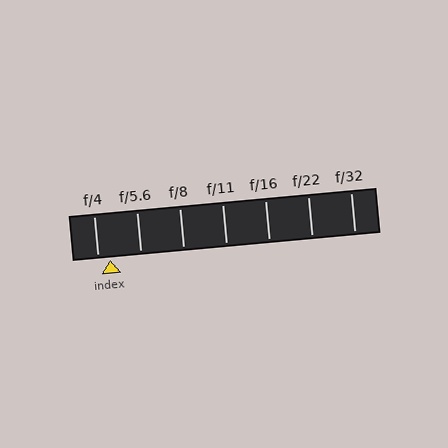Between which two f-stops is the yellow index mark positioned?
The index mark is between f/4 and f/5.6.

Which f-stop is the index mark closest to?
The index mark is closest to f/4.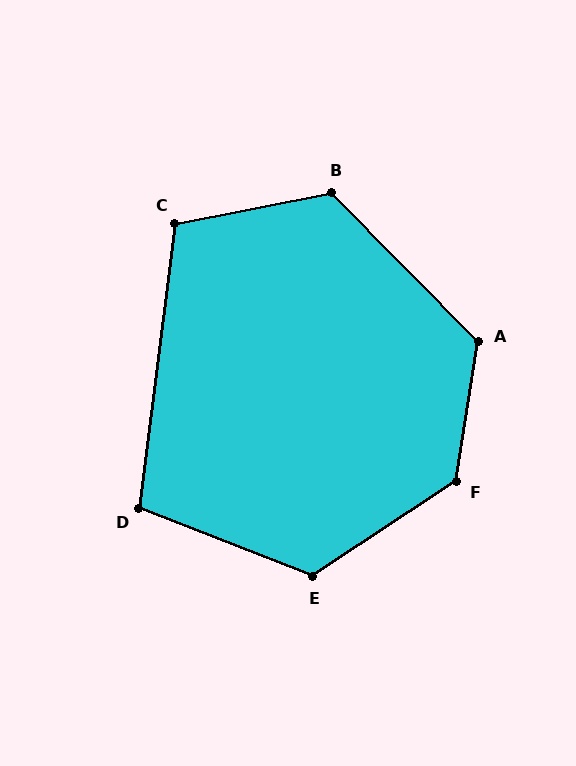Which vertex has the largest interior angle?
F, at approximately 132 degrees.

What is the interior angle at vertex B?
Approximately 123 degrees (obtuse).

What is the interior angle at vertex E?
Approximately 125 degrees (obtuse).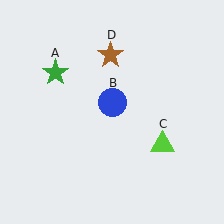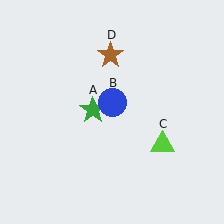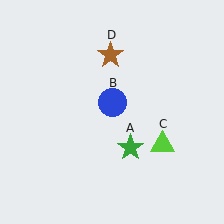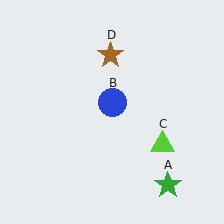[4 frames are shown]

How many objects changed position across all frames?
1 object changed position: green star (object A).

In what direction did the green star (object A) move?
The green star (object A) moved down and to the right.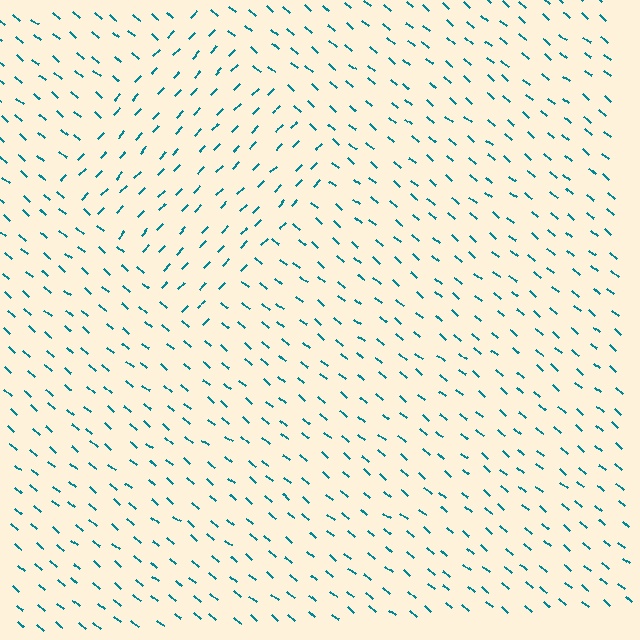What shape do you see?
I see a diamond.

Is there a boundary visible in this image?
Yes, there is a texture boundary formed by a change in line orientation.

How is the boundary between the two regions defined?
The boundary is defined purely by a change in line orientation (approximately 86 degrees difference). All lines are the same color and thickness.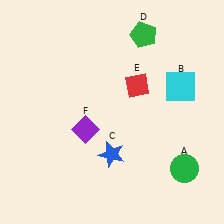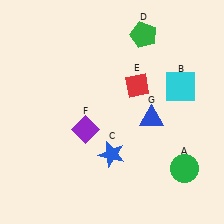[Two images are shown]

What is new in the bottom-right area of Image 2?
A blue triangle (G) was added in the bottom-right area of Image 2.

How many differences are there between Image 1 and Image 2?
There is 1 difference between the two images.